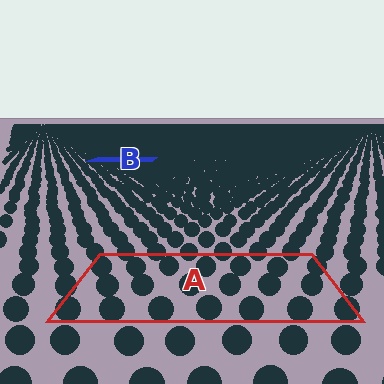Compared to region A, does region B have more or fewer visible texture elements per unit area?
Region B has more texture elements per unit area — they are packed more densely because it is farther away.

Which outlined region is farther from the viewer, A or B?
Region B is farther from the viewer — the texture elements inside it appear smaller and more densely packed.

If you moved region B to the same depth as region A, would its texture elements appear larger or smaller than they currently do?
They would appear larger. At a closer depth, the same texture elements are projected at a bigger on-screen size.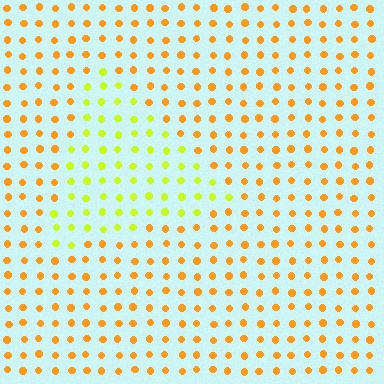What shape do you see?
I see a triangle.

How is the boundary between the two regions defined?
The boundary is defined purely by a slight shift in hue (about 42 degrees). Spacing, size, and orientation are identical on both sides.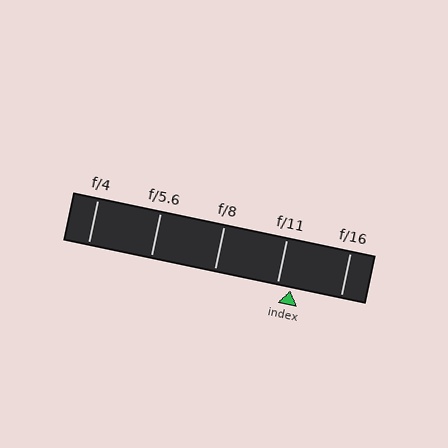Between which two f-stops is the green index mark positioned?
The index mark is between f/11 and f/16.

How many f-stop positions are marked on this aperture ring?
There are 5 f-stop positions marked.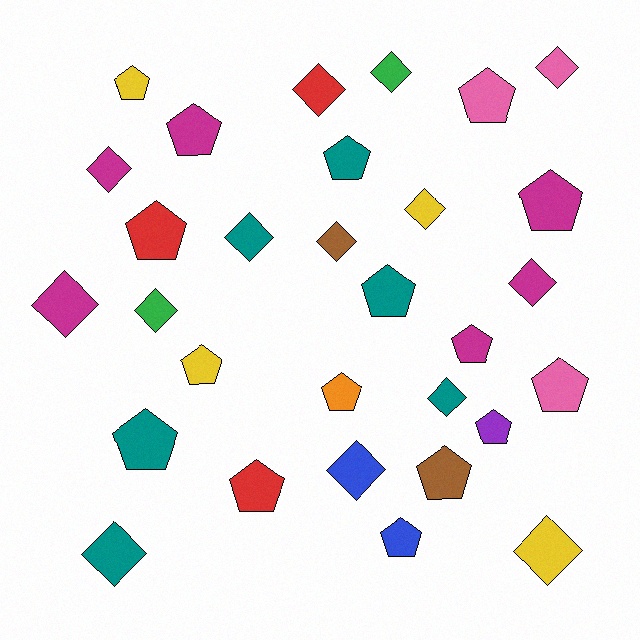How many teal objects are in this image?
There are 6 teal objects.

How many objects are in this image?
There are 30 objects.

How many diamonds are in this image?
There are 14 diamonds.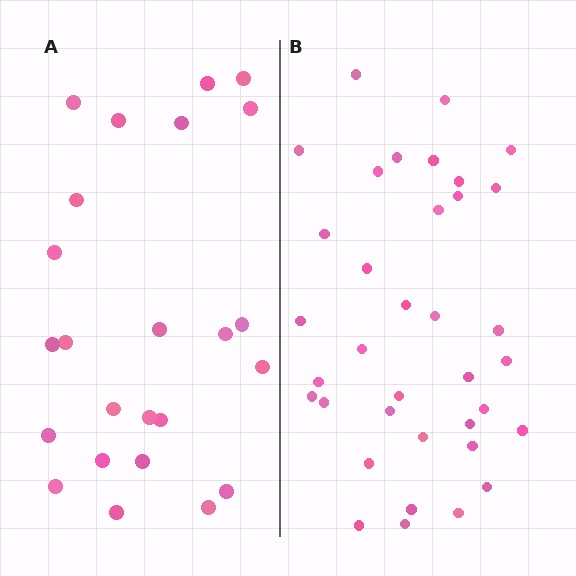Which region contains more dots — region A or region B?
Region B (the right region) has more dots.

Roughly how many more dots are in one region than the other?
Region B has roughly 12 or so more dots than region A.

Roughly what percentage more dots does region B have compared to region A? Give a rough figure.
About 50% more.